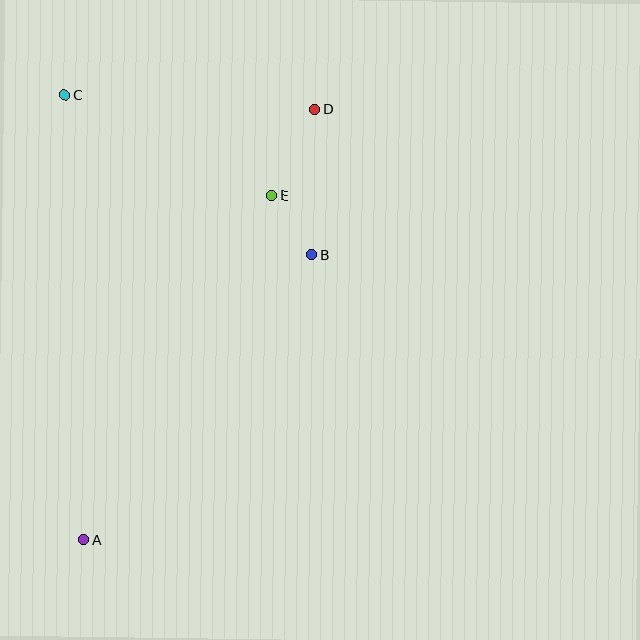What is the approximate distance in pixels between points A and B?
The distance between A and B is approximately 365 pixels.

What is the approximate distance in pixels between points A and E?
The distance between A and E is approximately 392 pixels.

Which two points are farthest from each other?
Points A and D are farthest from each other.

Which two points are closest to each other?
Points B and E are closest to each other.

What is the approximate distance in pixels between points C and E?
The distance between C and E is approximately 230 pixels.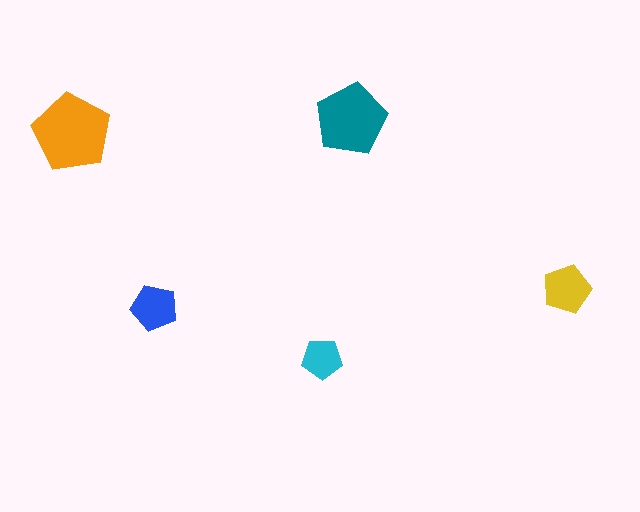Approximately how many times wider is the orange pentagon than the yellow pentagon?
About 1.5 times wider.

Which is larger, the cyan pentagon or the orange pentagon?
The orange one.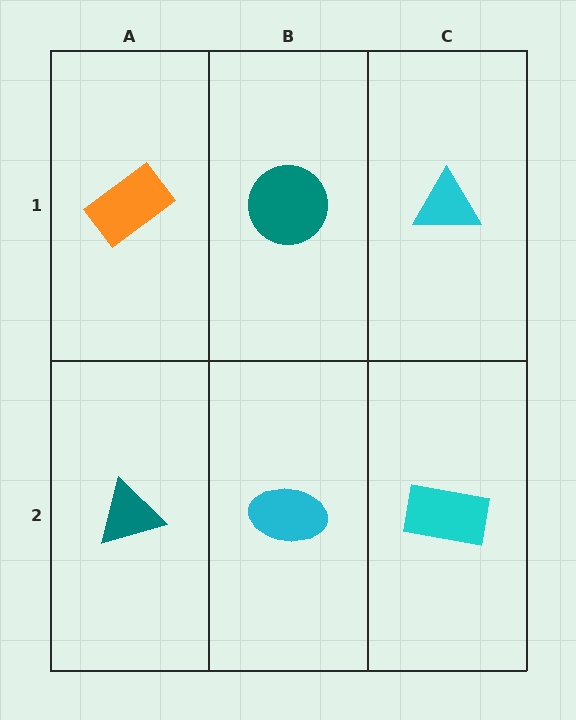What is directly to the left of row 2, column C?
A cyan ellipse.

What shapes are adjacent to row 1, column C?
A cyan rectangle (row 2, column C), a teal circle (row 1, column B).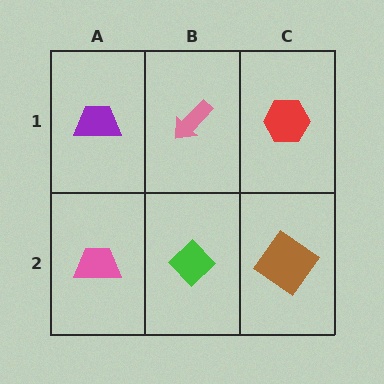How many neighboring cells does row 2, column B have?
3.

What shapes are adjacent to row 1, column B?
A green diamond (row 2, column B), a purple trapezoid (row 1, column A), a red hexagon (row 1, column C).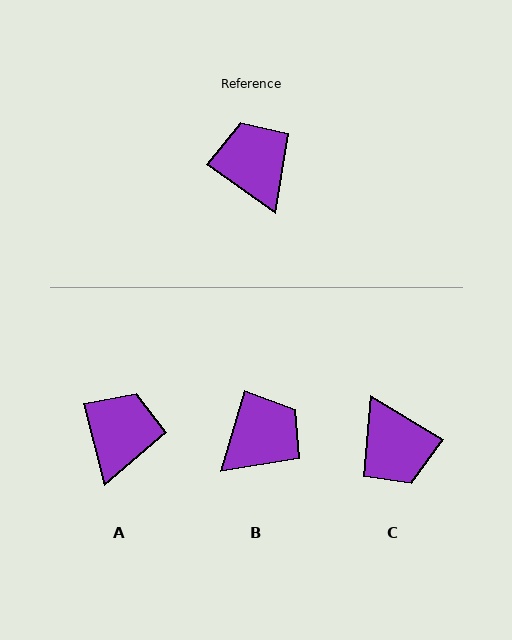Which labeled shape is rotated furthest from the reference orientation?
C, about 176 degrees away.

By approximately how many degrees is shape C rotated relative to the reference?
Approximately 176 degrees clockwise.